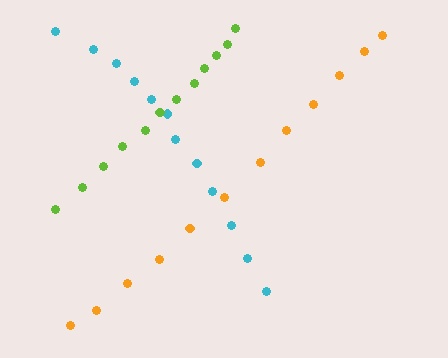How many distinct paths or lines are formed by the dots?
There are 3 distinct paths.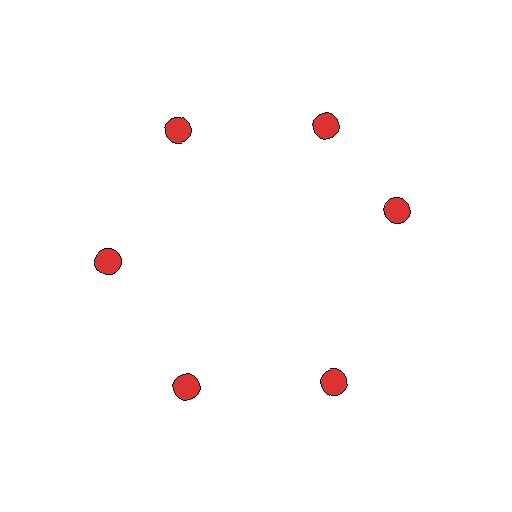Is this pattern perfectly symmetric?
No. The 6 red circles are arranged in a ring, but one element near the 3 o'clock position is rotated out of alignment along the ring, breaking the 6-fold rotational symmetry.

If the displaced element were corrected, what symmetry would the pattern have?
It would have 6-fold rotational symmetry — the pattern would map onto itself every 60 degrees.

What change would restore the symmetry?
The symmetry would be restored by rotating it back into even spacing with its neighbors so that all 6 circles sit at equal angles and equal distance from the center.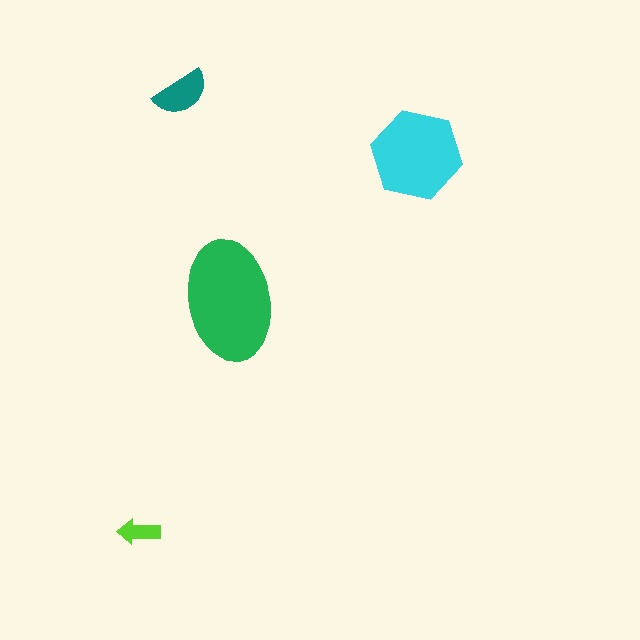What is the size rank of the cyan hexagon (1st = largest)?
2nd.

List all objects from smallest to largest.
The lime arrow, the teal semicircle, the cyan hexagon, the green ellipse.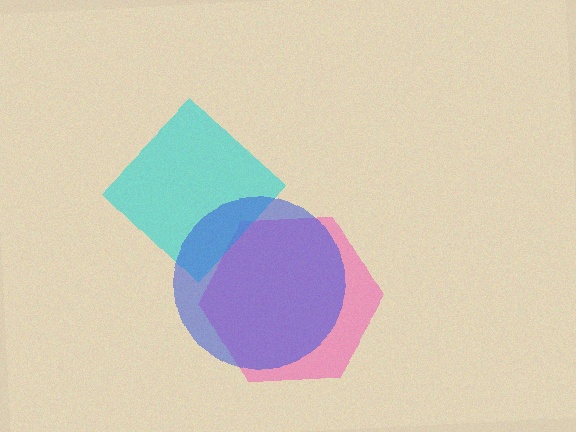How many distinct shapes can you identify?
There are 3 distinct shapes: a pink hexagon, a cyan diamond, a blue circle.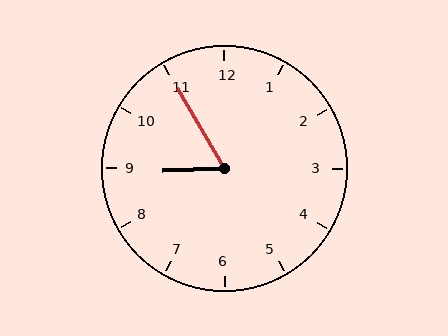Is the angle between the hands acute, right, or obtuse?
It is acute.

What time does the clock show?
8:55.